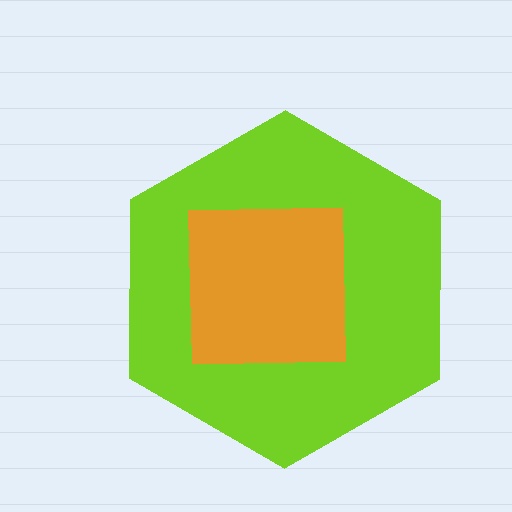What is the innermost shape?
The orange square.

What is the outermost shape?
The lime hexagon.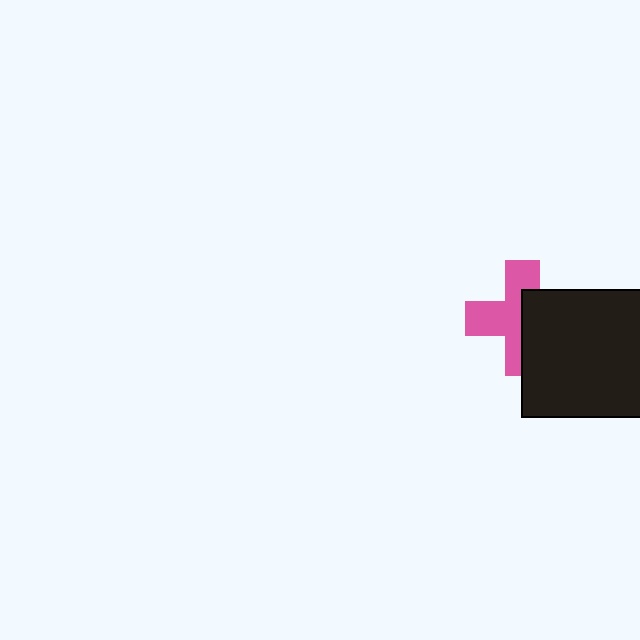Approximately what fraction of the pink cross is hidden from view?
Roughly 44% of the pink cross is hidden behind the black square.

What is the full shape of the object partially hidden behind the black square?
The partially hidden object is a pink cross.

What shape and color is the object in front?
The object in front is a black square.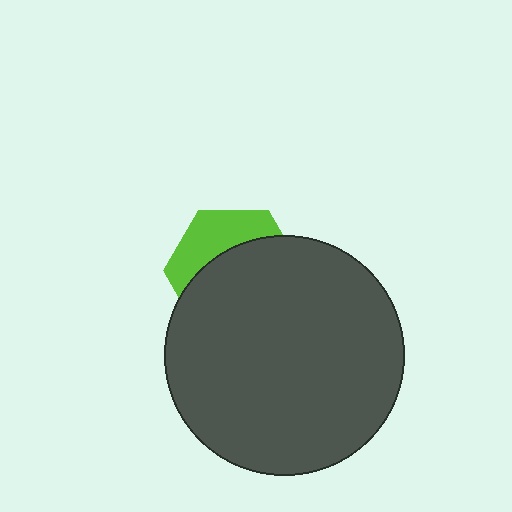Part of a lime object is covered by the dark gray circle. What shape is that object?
It is a hexagon.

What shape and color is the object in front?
The object in front is a dark gray circle.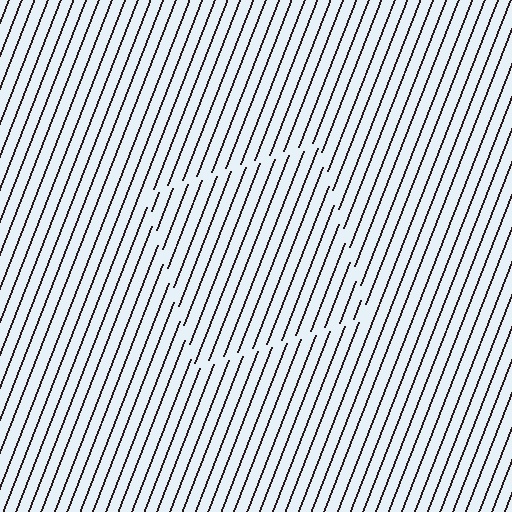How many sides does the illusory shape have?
4 sides — the line-ends trace a square.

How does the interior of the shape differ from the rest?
The interior of the shape contains the same grating, shifted by half a period — the contour is defined by the phase discontinuity where line-ends from the inner and outer gratings abut.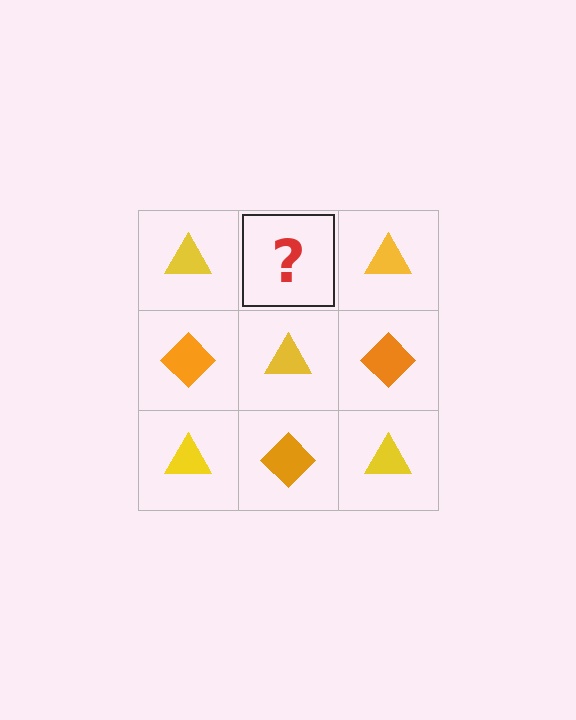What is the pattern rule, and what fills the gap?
The rule is that it alternates yellow triangle and orange diamond in a checkerboard pattern. The gap should be filled with an orange diamond.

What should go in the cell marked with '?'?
The missing cell should contain an orange diamond.